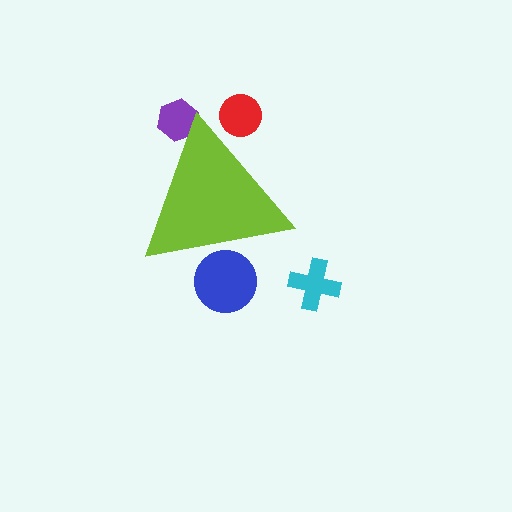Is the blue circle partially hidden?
Yes, the blue circle is partially hidden behind the lime triangle.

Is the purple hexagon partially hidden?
Yes, the purple hexagon is partially hidden behind the lime triangle.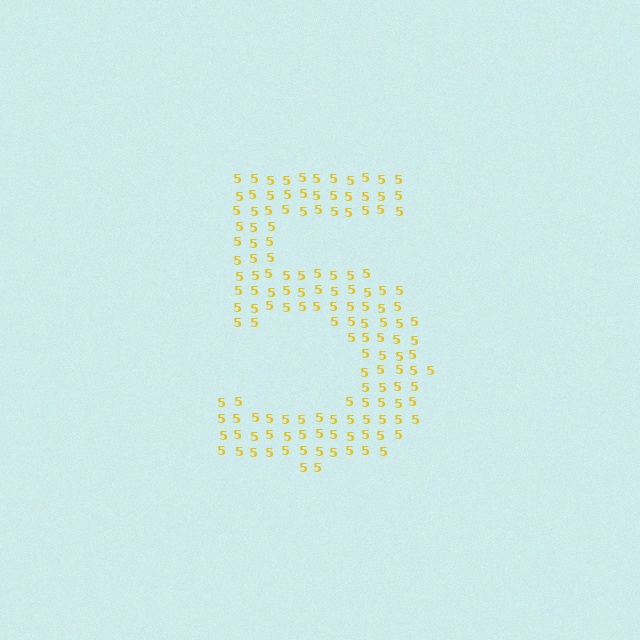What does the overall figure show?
The overall figure shows the digit 5.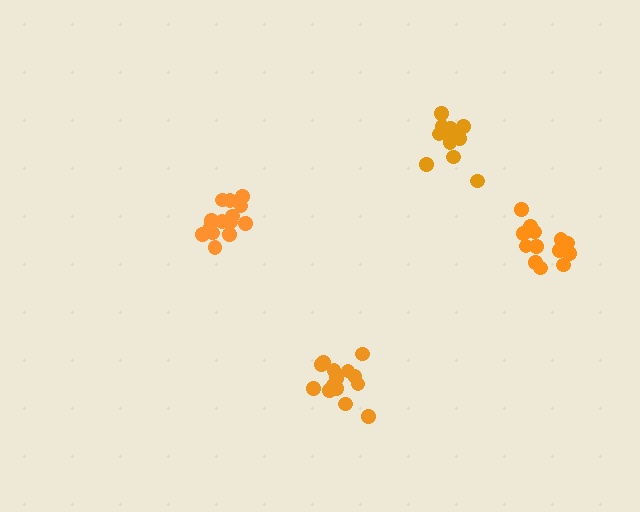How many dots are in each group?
Group 1: 12 dots, Group 2: 14 dots, Group 3: 13 dots, Group 4: 15 dots (54 total).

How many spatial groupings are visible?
There are 4 spatial groupings.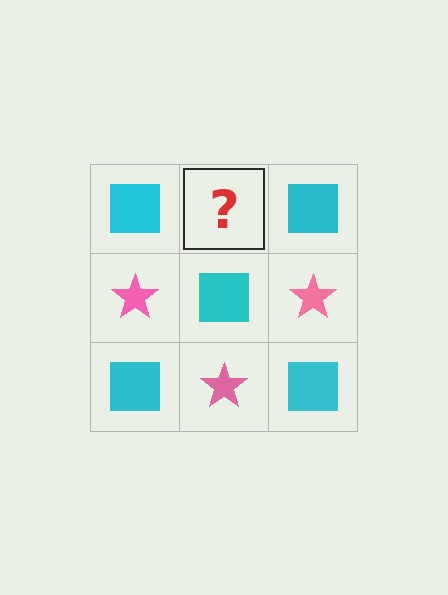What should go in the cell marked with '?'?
The missing cell should contain a pink star.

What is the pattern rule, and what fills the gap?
The rule is that it alternates cyan square and pink star in a checkerboard pattern. The gap should be filled with a pink star.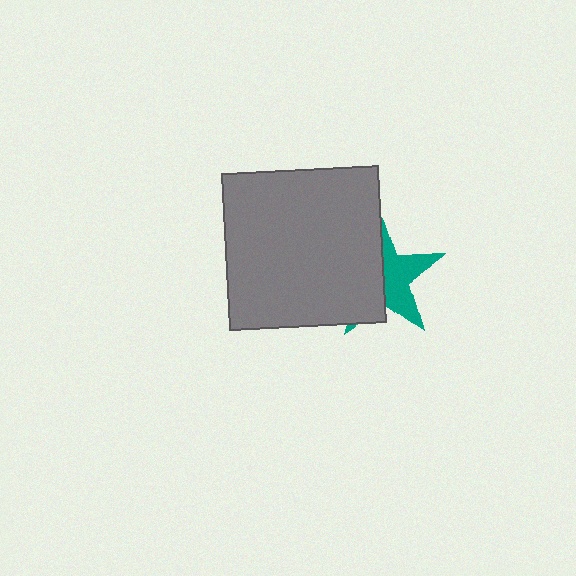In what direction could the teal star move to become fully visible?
The teal star could move right. That would shift it out from behind the gray square entirely.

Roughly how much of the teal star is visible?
About half of it is visible (roughly 46%).